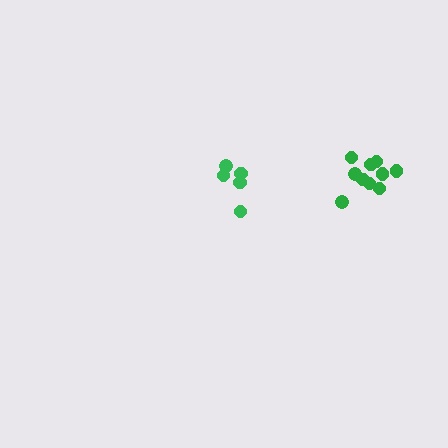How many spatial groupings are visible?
There are 2 spatial groupings.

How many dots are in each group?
Group 1: 5 dots, Group 2: 10 dots (15 total).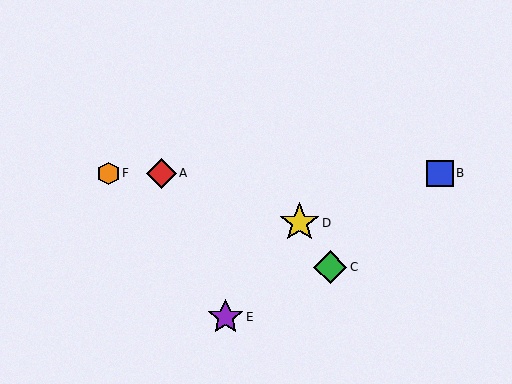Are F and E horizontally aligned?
No, F is at y≈174 and E is at y≈317.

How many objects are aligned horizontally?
3 objects (A, B, F) are aligned horizontally.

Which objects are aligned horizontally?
Objects A, B, F are aligned horizontally.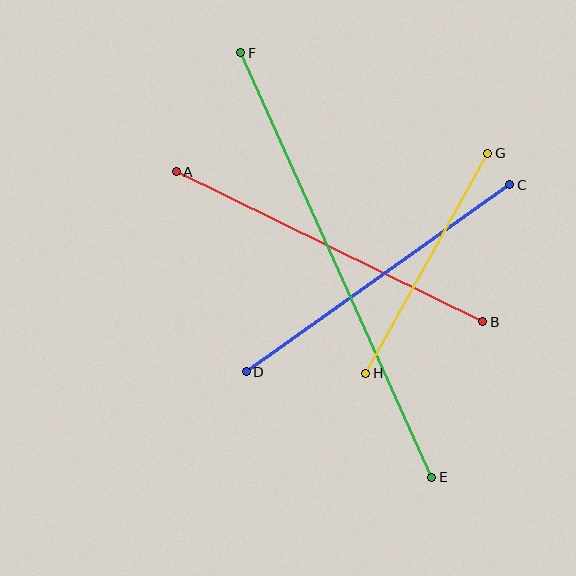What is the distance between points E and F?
The distance is approximately 465 pixels.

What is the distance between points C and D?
The distance is approximately 323 pixels.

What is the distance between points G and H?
The distance is approximately 251 pixels.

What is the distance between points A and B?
The distance is approximately 342 pixels.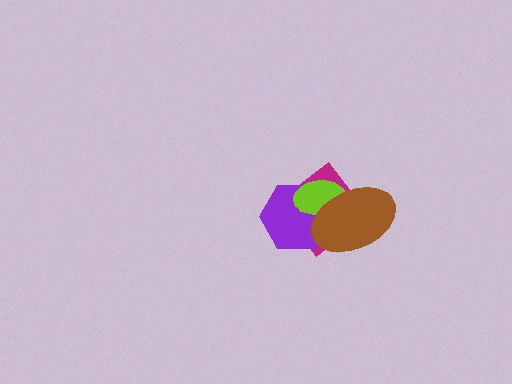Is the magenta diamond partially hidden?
Yes, it is partially covered by another shape.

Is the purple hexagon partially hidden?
Yes, it is partially covered by another shape.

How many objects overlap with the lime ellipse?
3 objects overlap with the lime ellipse.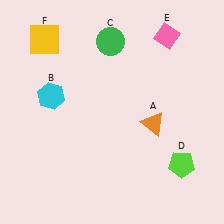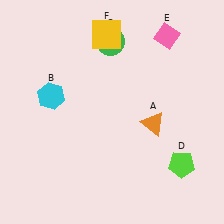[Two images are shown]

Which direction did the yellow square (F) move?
The yellow square (F) moved right.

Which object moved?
The yellow square (F) moved right.